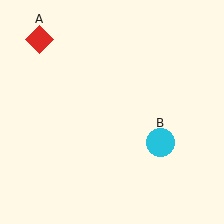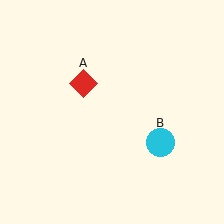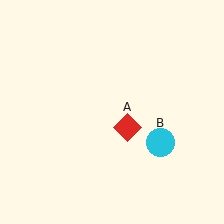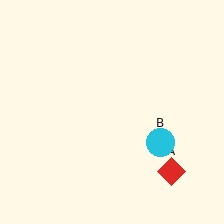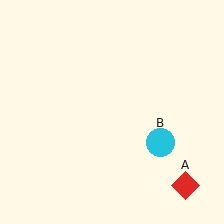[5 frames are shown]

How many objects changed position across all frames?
1 object changed position: red diamond (object A).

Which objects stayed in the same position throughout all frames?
Cyan circle (object B) remained stationary.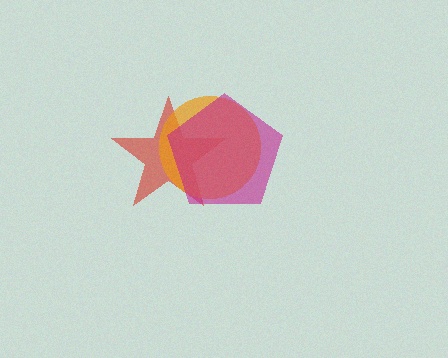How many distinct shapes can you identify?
There are 3 distinct shapes: a red star, an orange circle, a magenta pentagon.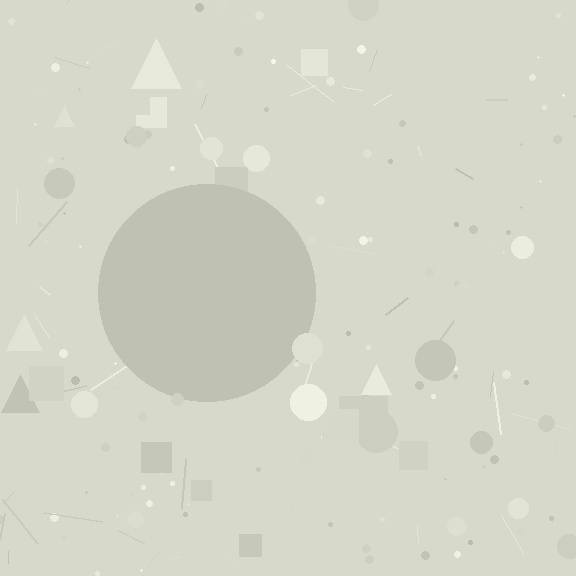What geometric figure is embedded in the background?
A circle is embedded in the background.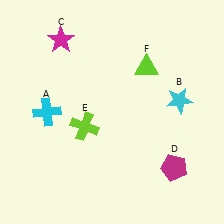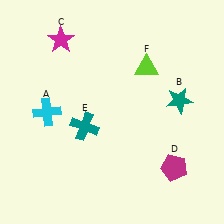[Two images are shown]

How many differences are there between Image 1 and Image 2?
There are 2 differences between the two images.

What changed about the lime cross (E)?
In Image 1, E is lime. In Image 2, it changed to teal.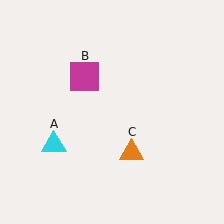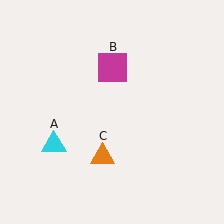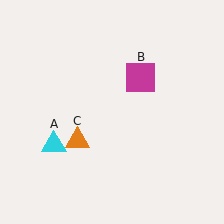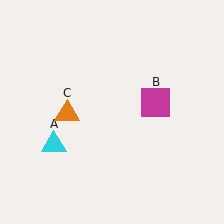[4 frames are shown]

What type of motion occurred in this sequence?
The magenta square (object B), orange triangle (object C) rotated clockwise around the center of the scene.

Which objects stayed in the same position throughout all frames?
Cyan triangle (object A) remained stationary.